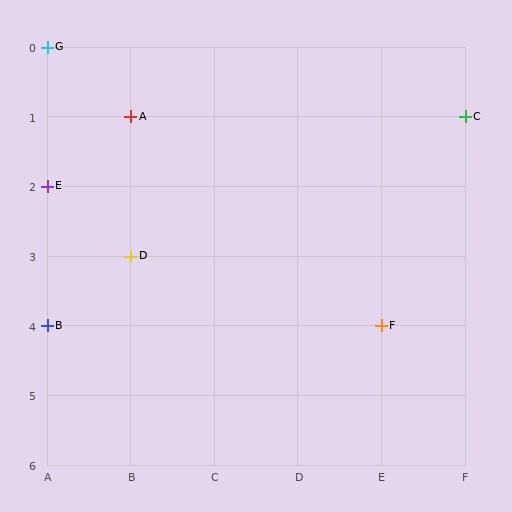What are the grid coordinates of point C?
Point C is at grid coordinates (F, 1).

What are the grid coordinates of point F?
Point F is at grid coordinates (E, 4).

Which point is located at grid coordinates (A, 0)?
Point G is at (A, 0).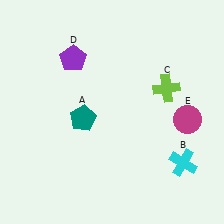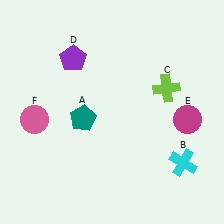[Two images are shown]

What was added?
A pink circle (F) was added in Image 2.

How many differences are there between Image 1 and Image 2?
There is 1 difference between the two images.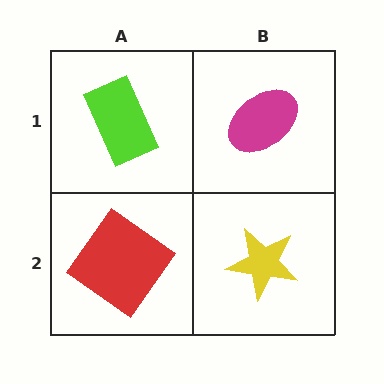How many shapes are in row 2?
2 shapes.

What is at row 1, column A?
A lime rectangle.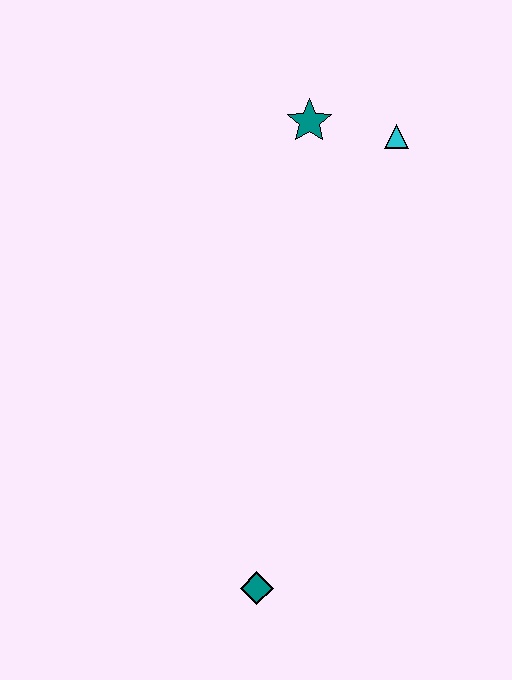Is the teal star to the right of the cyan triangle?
No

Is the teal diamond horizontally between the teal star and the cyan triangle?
No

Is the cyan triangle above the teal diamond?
Yes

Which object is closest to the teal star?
The cyan triangle is closest to the teal star.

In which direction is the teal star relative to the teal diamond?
The teal star is above the teal diamond.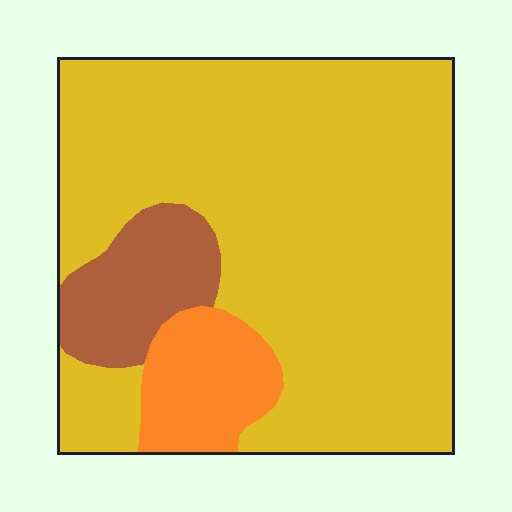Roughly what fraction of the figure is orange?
Orange takes up about one tenth (1/10) of the figure.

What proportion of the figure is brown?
Brown covers 11% of the figure.